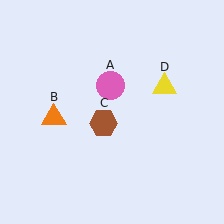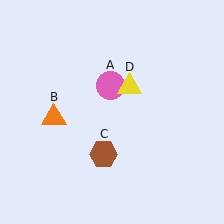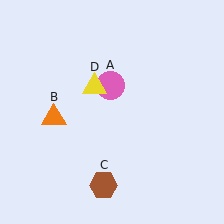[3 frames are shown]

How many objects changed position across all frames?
2 objects changed position: brown hexagon (object C), yellow triangle (object D).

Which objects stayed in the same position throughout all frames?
Pink circle (object A) and orange triangle (object B) remained stationary.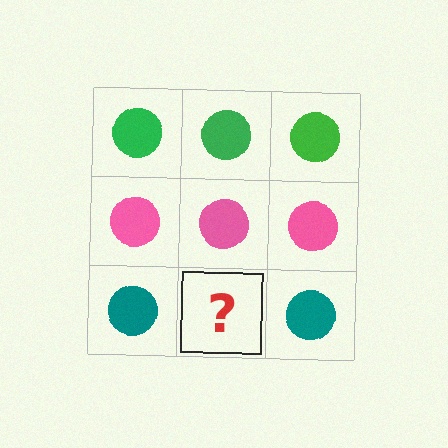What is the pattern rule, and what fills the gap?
The rule is that each row has a consistent color. The gap should be filled with a teal circle.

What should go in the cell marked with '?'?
The missing cell should contain a teal circle.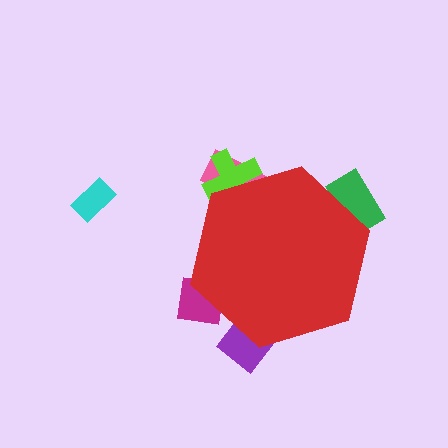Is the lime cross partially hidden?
Yes, the lime cross is partially hidden behind the red hexagon.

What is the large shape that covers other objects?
A red hexagon.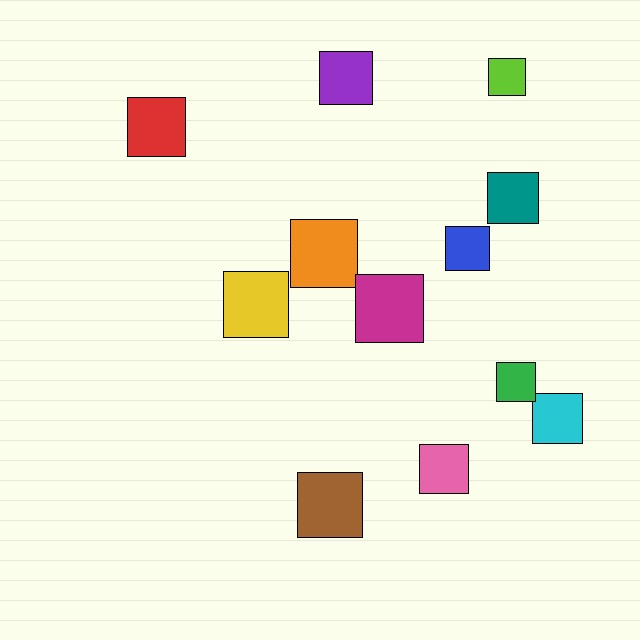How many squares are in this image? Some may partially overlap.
There are 12 squares.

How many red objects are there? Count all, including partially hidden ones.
There is 1 red object.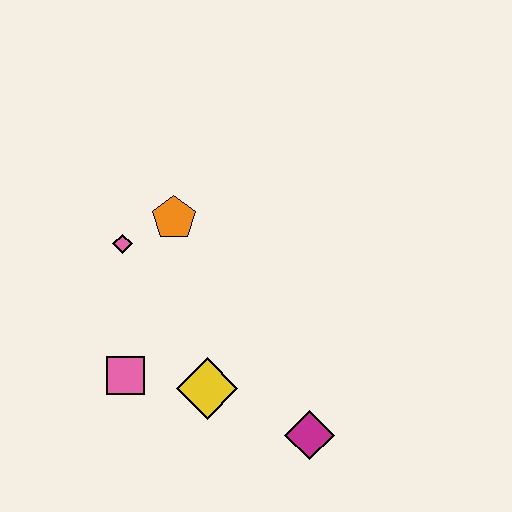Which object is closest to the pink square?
The yellow diamond is closest to the pink square.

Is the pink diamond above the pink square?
Yes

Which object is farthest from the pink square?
The magenta diamond is farthest from the pink square.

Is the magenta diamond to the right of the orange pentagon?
Yes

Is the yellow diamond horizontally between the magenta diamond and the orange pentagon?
Yes